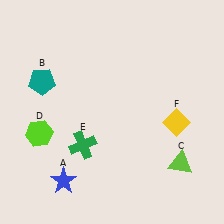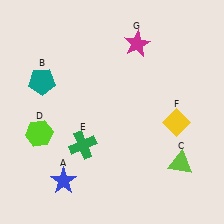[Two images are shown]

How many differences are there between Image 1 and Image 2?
There is 1 difference between the two images.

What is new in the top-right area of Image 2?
A magenta star (G) was added in the top-right area of Image 2.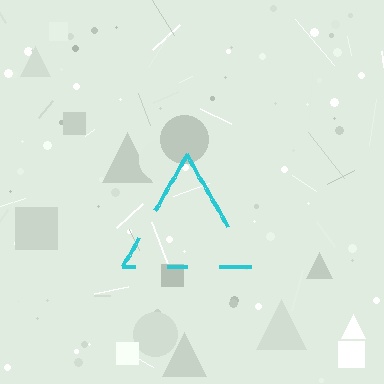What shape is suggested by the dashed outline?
The dashed outline suggests a triangle.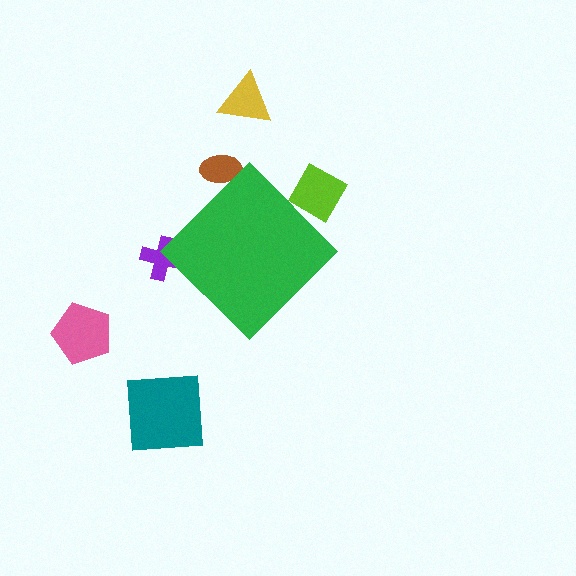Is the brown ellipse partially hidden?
Yes, the brown ellipse is partially hidden behind the green diamond.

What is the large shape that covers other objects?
A green diamond.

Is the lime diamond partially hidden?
Yes, the lime diamond is partially hidden behind the green diamond.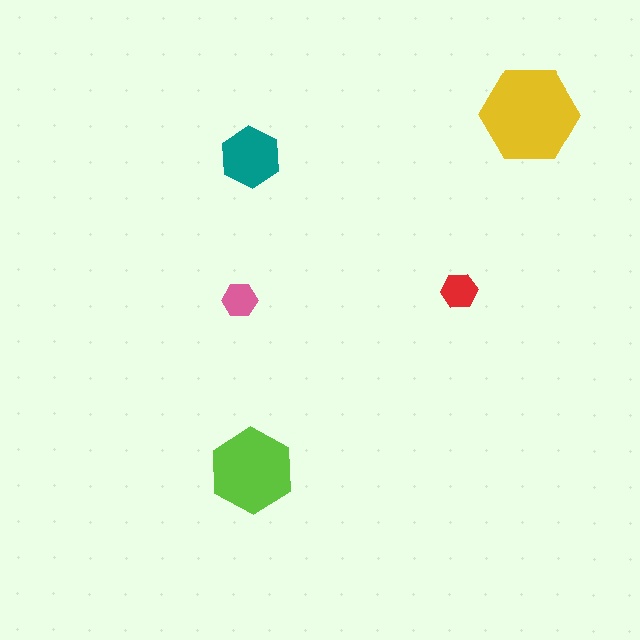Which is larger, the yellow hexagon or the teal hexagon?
The yellow one.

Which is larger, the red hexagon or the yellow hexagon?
The yellow one.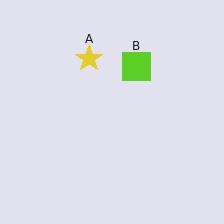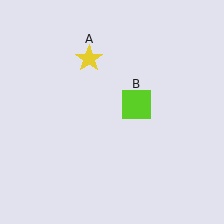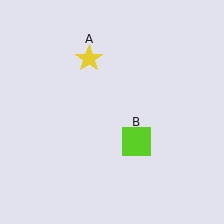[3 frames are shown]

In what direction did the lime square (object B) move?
The lime square (object B) moved down.